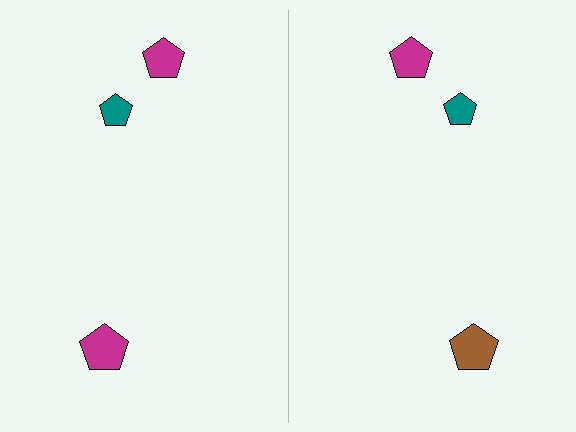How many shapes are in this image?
There are 6 shapes in this image.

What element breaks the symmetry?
The brown pentagon on the right side breaks the symmetry — its mirror counterpart is magenta.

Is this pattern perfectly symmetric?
No, the pattern is not perfectly symmetric. The brown pentagon on the right side breaks the symmetry — its mirror counterpart is magenta.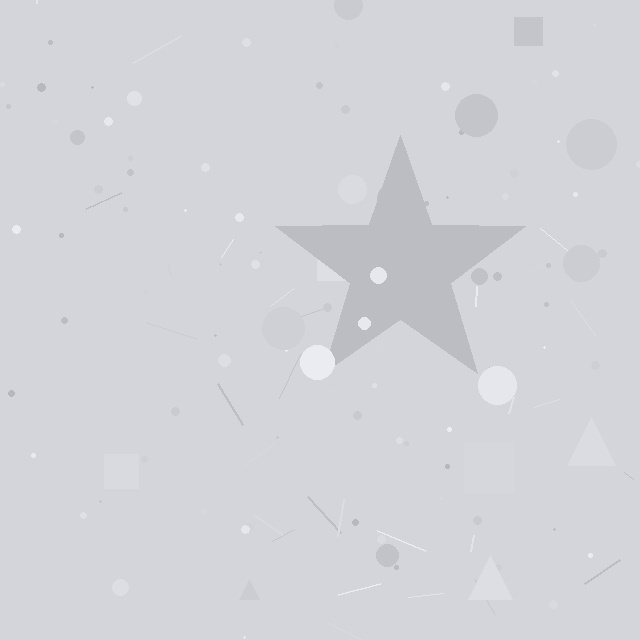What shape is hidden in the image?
A star is hidden in the image.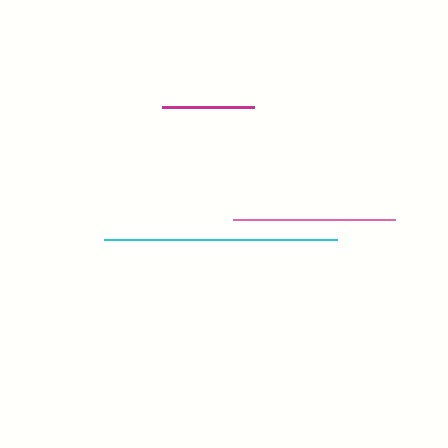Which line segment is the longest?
The cyan line is the longest at approximately 233 pixels.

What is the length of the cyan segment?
The cyan segment is approximately 233 pixels long.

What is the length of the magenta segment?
The magenta segment is approximately 91 pixels long.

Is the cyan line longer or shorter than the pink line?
The cyan line is longer than the pink line.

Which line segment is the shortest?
The magenta line is the shortest at approximately 91 pixels.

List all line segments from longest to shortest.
From longest to shortest: cyan, pink, magenta.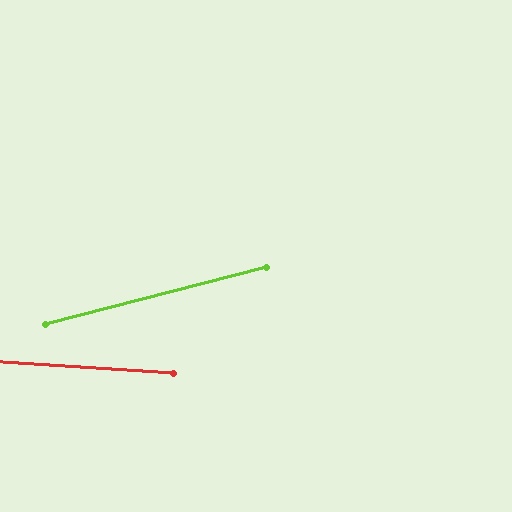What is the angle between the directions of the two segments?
Approximately 18 degrees.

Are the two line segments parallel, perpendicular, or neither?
Neither parallel nor perpendicular — they differ by about 18°.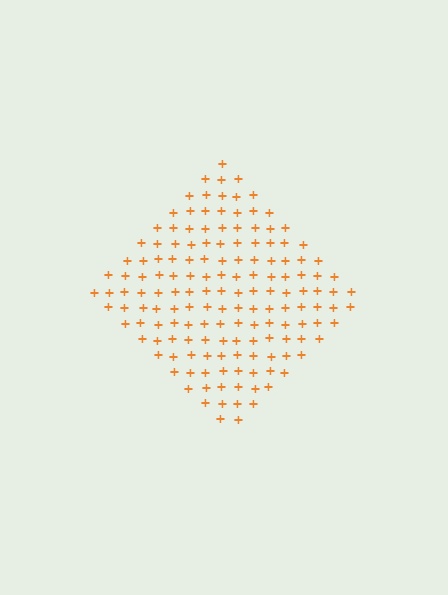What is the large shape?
The large shape is a diamond.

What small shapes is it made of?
It is made of small plus signs.